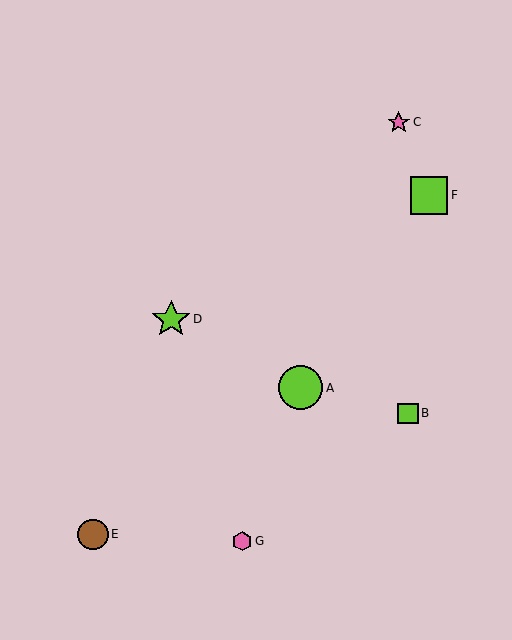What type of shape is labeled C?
Shape C is a pink star.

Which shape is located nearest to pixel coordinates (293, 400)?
The lime circle (labeled A) at (300, 388) is nearest to that location.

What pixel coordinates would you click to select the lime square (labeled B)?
Click at (408, 413) to select the lime square B.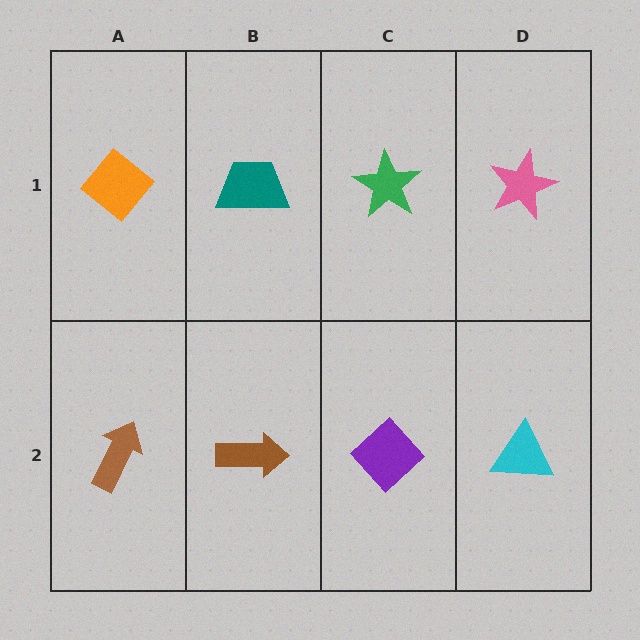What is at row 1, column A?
An orange diamond.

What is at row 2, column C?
A purple diamond.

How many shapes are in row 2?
4 shapes.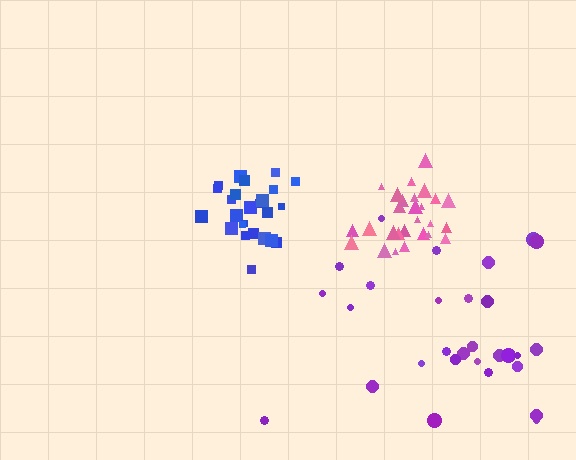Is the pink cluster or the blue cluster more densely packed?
Blue.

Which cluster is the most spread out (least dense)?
Purple.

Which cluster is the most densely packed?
Blue.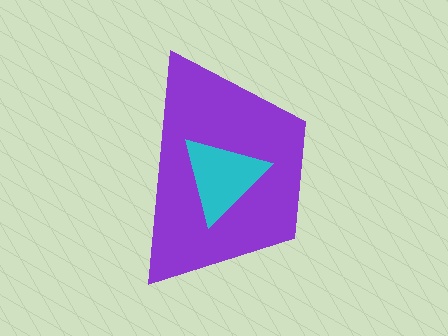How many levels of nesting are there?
2.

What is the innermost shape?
The cyan triangle.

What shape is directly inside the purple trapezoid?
The cyan triangle.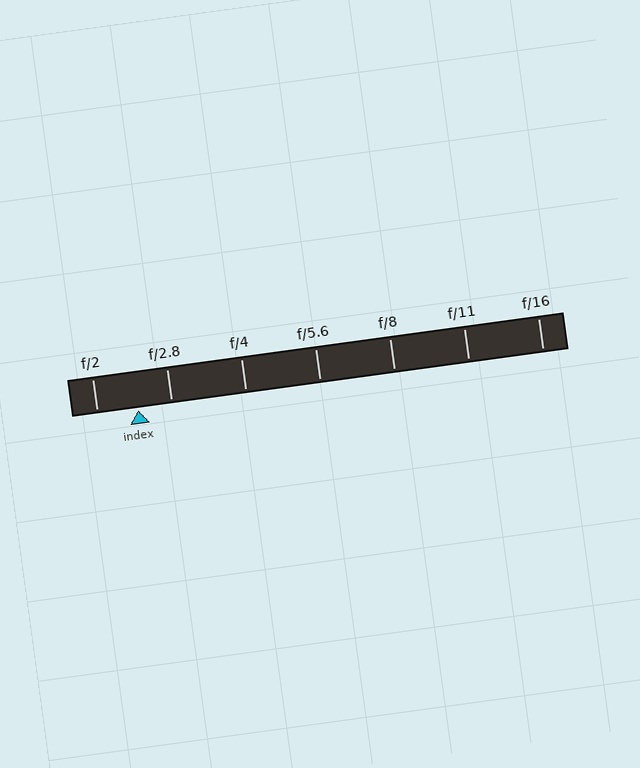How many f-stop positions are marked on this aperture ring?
There are 7 f-stop positions marked.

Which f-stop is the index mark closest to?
The index mark is closest to f/2.8.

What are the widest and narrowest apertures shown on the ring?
The widest aperture shown is f/2 and the narrowest is f/16.